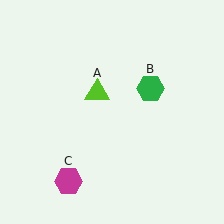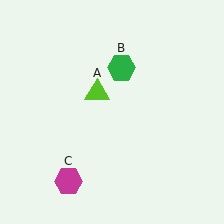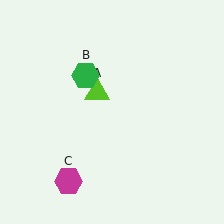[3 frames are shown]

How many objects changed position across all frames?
1 object changed position: green hexagon (object B).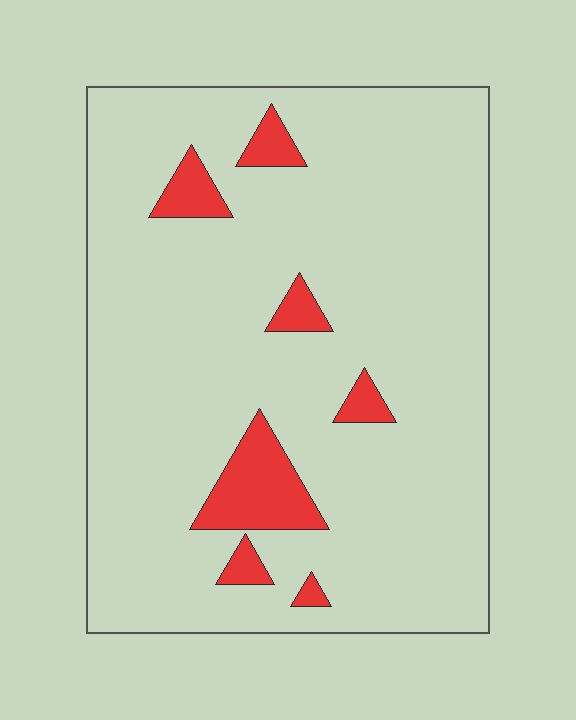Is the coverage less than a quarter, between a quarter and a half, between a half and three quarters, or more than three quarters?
Less than a quarter.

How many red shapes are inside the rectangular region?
7.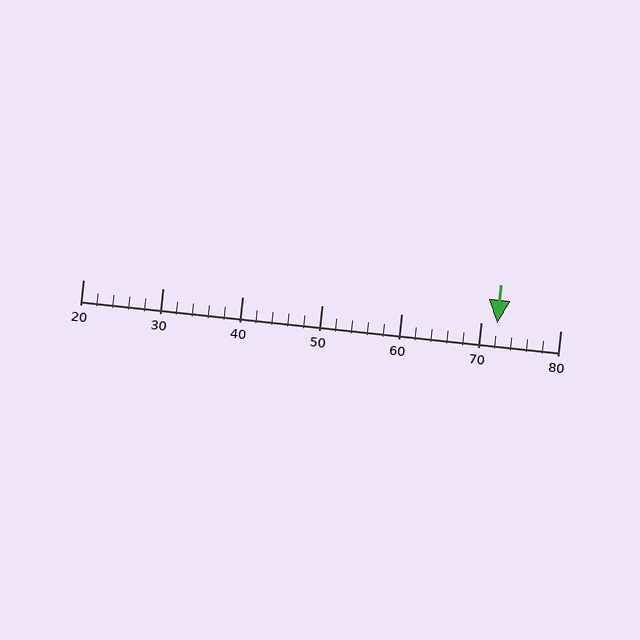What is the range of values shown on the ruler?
The ruler shows values from 20 to 80.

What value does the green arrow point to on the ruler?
The green arrow points to approximately 72.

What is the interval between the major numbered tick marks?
The major tick marks are spaced 10 units apart.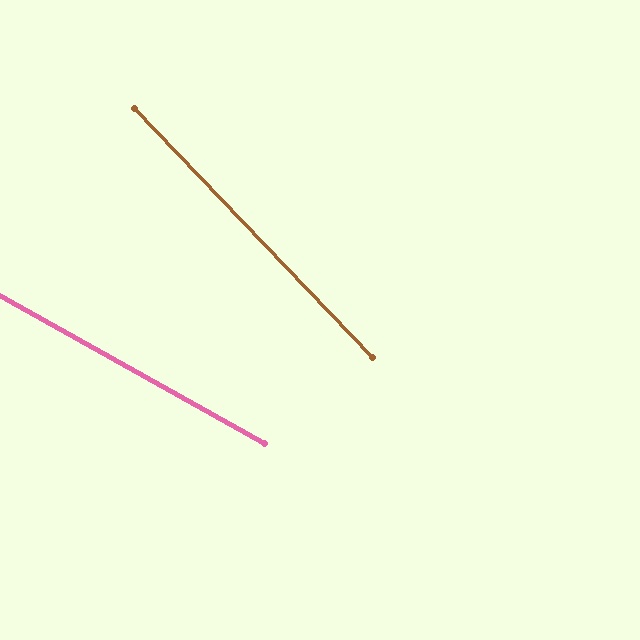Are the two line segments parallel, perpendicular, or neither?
Neither parallel nor perpendicular — they differ by about 17°.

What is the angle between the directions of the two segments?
Approximately 17 degrees.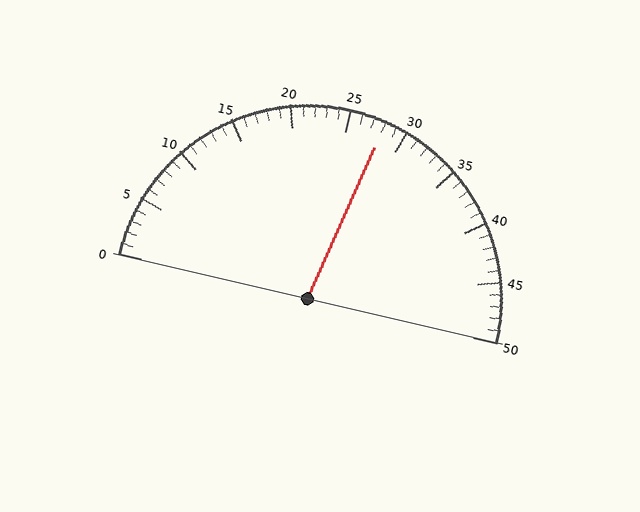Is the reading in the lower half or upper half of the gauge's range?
The reading is in the upper half of the range (0 to 50).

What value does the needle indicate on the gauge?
The needle indicates approximately 28.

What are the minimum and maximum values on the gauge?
The gauge ranges from 0 to 50.